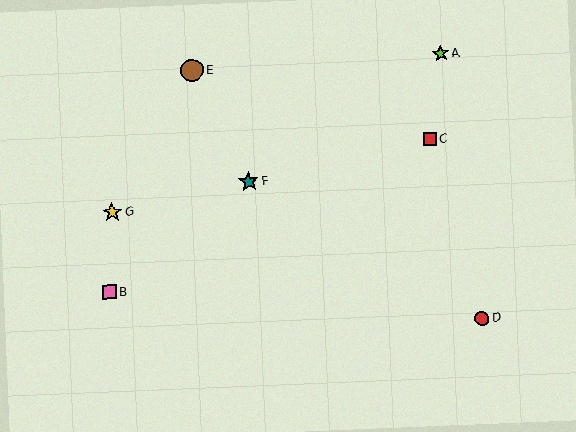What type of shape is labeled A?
Shape A is a lime star.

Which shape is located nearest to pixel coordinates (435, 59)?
The lime star (labeled A) at (441, 54) is nearest to that location.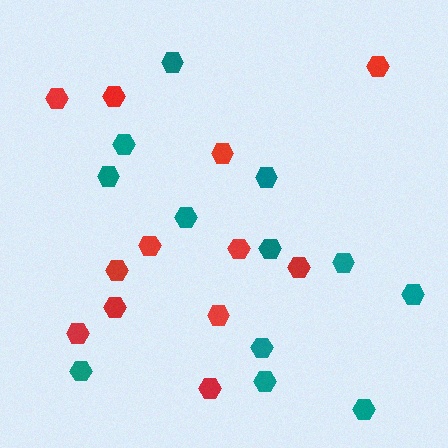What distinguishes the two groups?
There are 2 groups: one group of red hexagons (12) and one group of teal hexagons (12).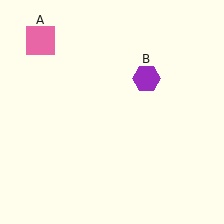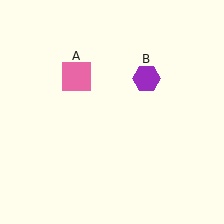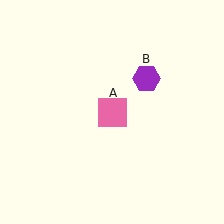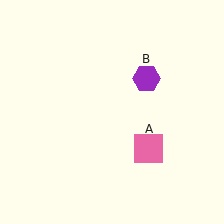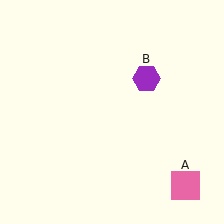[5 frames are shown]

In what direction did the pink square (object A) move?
The pink square (object A) moved down and to the right.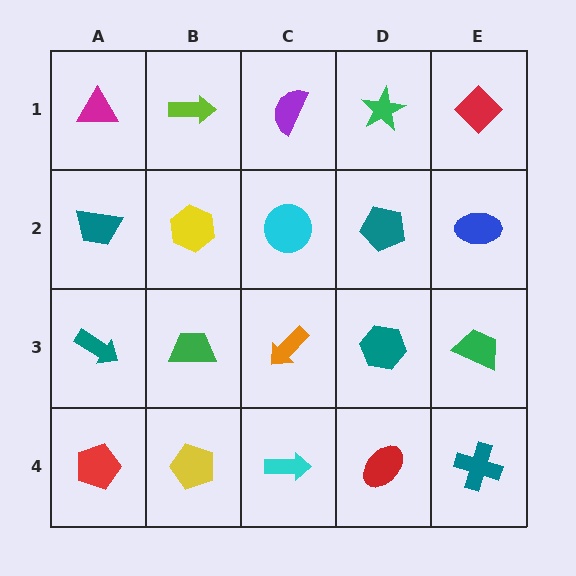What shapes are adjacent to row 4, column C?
An orange arrow (row 3, column C), a yellow pentagon (row 4, column B), a red ellipse (row 4, column D).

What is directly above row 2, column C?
A purple semicircle.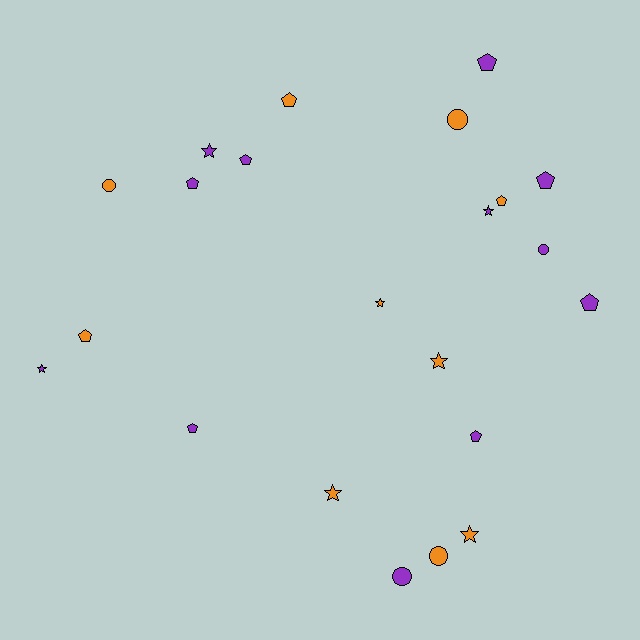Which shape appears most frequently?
Pentagon, with 10 objects.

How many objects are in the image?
There are 22 objects.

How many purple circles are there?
There are 2 purple circles.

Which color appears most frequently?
Purple, with 12 objects.